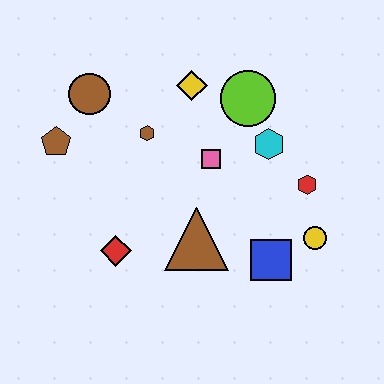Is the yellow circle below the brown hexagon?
Yes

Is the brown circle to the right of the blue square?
No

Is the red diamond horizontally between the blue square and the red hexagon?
No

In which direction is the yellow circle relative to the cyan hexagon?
The yellow circle is below the cyan hexagon.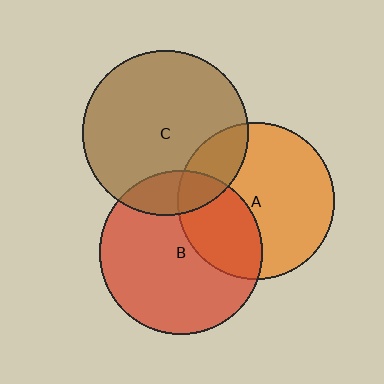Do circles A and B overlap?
Yes.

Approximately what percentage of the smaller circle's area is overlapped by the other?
Approximately 35%.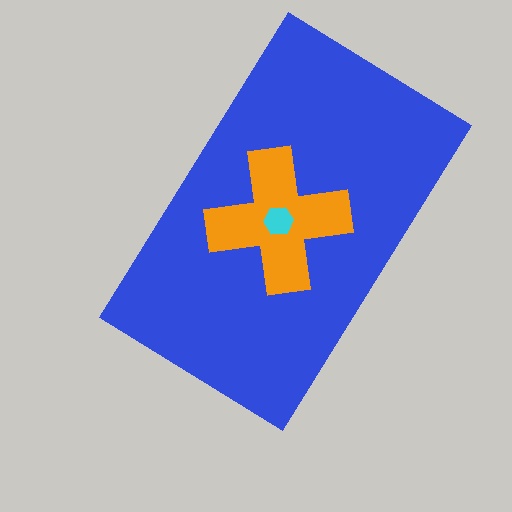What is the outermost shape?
The blue rectangle.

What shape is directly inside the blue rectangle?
The orange cross.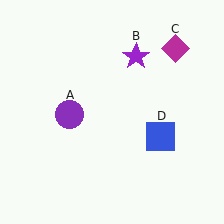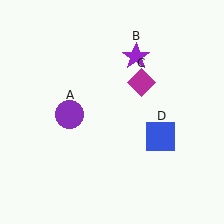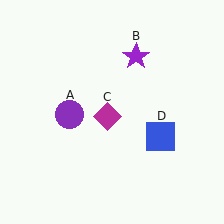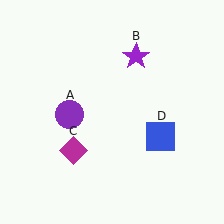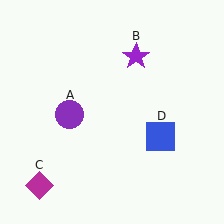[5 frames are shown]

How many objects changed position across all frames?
1 object changed position: magenta diamond (object C).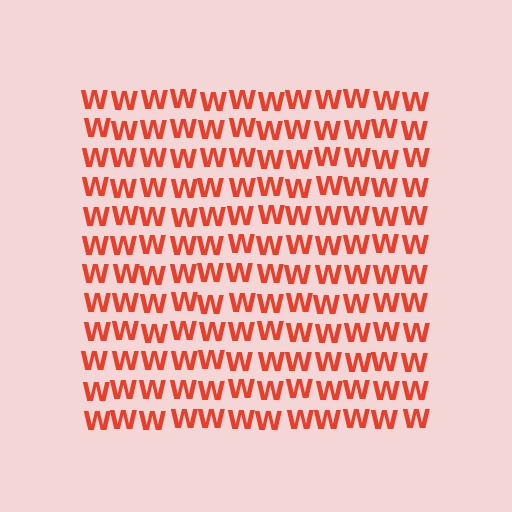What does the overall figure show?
The overall figure shows a square.